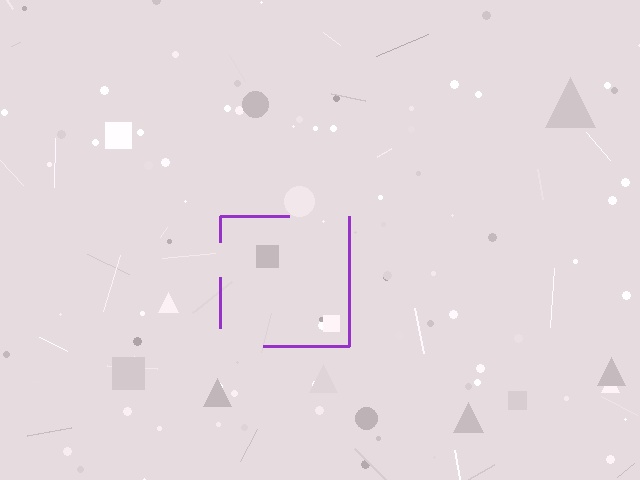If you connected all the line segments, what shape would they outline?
They would outline a square.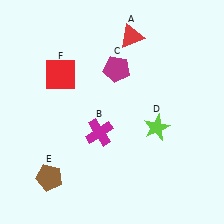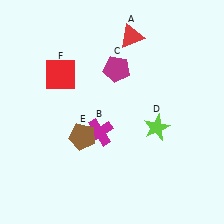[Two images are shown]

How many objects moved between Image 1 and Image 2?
1 object moved between the two images.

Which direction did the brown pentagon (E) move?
The brown pentagon (E) moved up.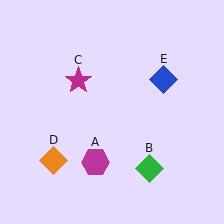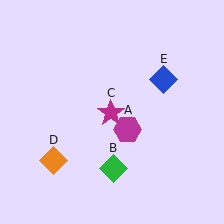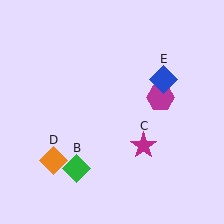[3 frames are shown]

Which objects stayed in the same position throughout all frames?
Orange diamond (object D) and blue diamond (object E) remained stationary.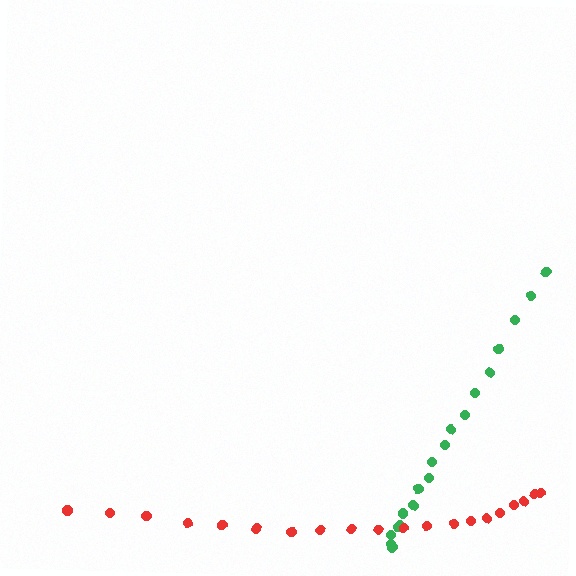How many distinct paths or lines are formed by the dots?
There are 2 distinct paths.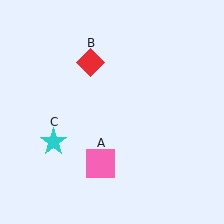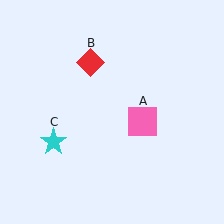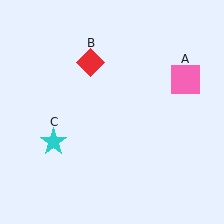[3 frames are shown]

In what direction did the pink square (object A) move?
The pink square (object A) moved up and to the right.